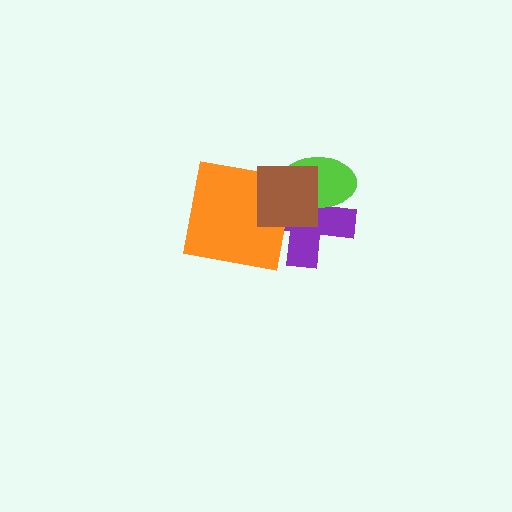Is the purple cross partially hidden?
Yes, it is partially covered by another shape.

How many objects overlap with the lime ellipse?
2 objects overlap with the lime ellipse.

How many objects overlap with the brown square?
3 objects overlap with the brown square.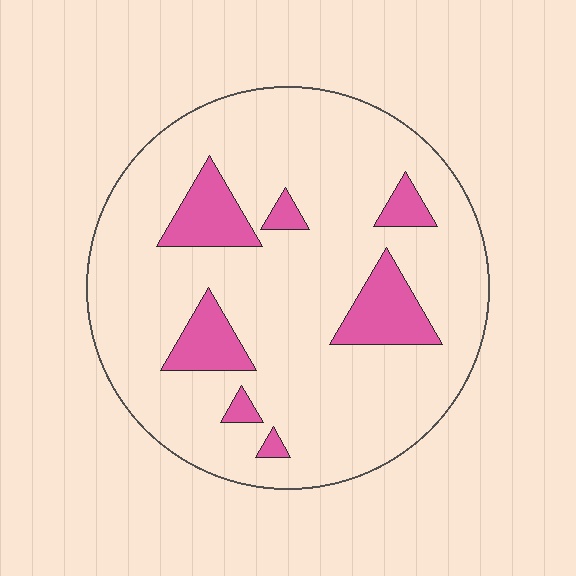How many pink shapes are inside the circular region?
7.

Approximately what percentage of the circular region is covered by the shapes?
Approximately 15%.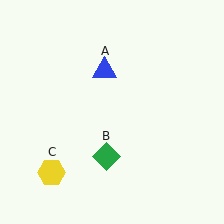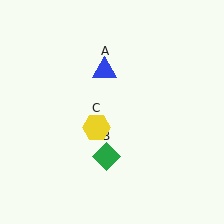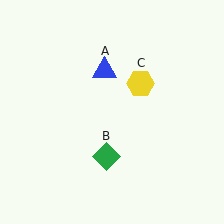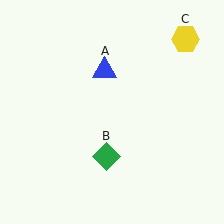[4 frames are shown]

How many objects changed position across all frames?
1 object changed position: yellow hexagon (object C).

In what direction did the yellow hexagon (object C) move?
The yellow hexagon (object C) moved up and to the right.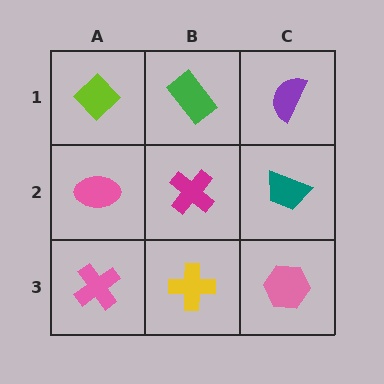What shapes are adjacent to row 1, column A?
A pink ellipse (row 2, column A), a green rectangle (row 1, column B).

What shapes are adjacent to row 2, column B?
A green rectangle (row 1, column B), a yellow cross (row 3, column B), a pink ellipse (row 2, column A), a teal trapezoid (row 2, column C).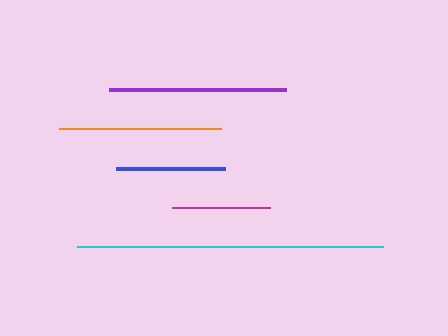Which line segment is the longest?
The cyan line is the longest at approximately 305 pixels.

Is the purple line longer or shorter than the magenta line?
The purple line is longer than the magenta line.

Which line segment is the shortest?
The magenta line is the shortest at approximately 99 pixels.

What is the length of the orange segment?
The orange segment is approximately 162 pixels long.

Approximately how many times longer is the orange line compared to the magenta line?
The orange line is approximately 1.6 times the length of the magenta line.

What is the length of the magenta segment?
The magenta segment is approximately 99 pixels long.